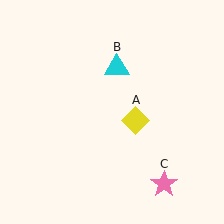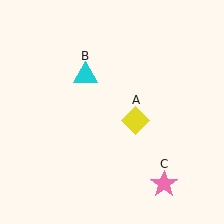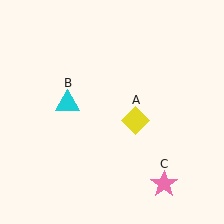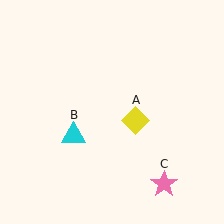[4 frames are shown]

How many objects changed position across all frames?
1 object changed position: cyan triangle (object B).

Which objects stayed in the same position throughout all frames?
Yellow diamond (object A) and pink star (object C) remained stationary.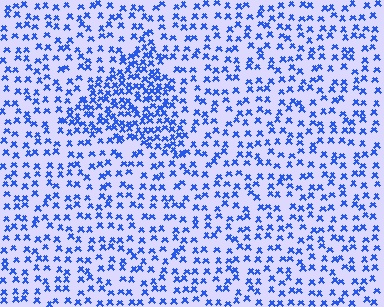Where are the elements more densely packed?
The elements are more densely packed inside the triangle boundary.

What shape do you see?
I see a triangle.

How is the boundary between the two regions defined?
The boundary is defined by a change in element density (approximately 2.0x ratio). All elements are the same color, size, and shape.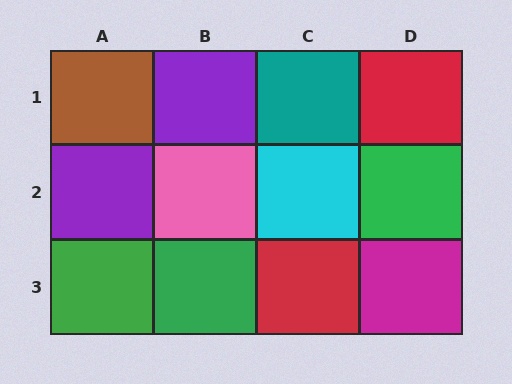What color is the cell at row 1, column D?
Red.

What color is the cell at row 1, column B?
Purple.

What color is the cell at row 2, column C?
Cyan.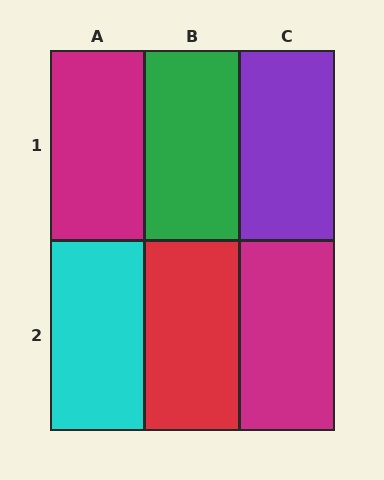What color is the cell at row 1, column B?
Green.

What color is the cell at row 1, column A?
Magenta.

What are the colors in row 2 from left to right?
Cyan, red, magenta.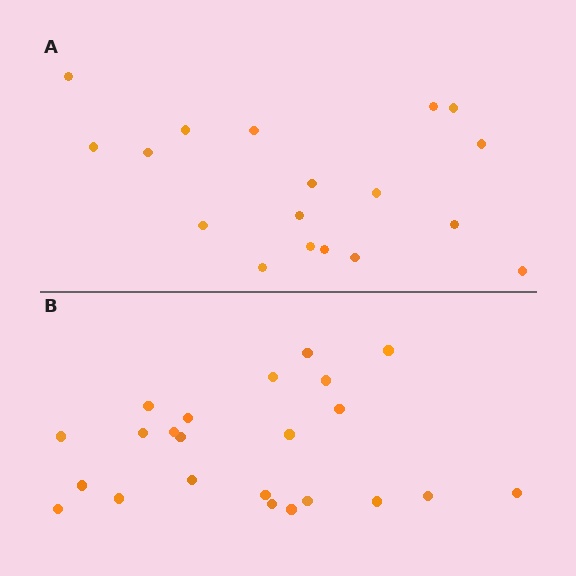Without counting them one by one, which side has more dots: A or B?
Region B (the bottom region) has more dots.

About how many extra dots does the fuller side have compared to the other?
Region B has about 5 more dots than region A.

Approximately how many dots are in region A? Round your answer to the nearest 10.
About 20 dots. (The exact count is 18, which rounds to 20.)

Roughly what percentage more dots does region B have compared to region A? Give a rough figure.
About 30% more.